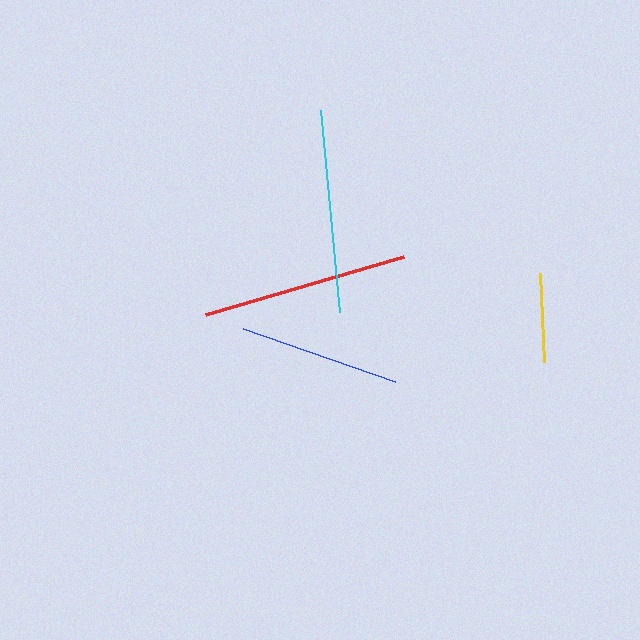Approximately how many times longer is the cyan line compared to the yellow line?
The cyan line is approximately 2.3 times the length of the yellow line.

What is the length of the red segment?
The red segment is approximately 207 pixels long.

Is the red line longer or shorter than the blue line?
The red line is longer than the blue line.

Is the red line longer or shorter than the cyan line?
The red line is longer than the cyan line.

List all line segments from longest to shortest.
From longest to shortest: red, cyan, blue, yellow.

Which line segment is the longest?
The red line is the longest at approximately 207 pixels.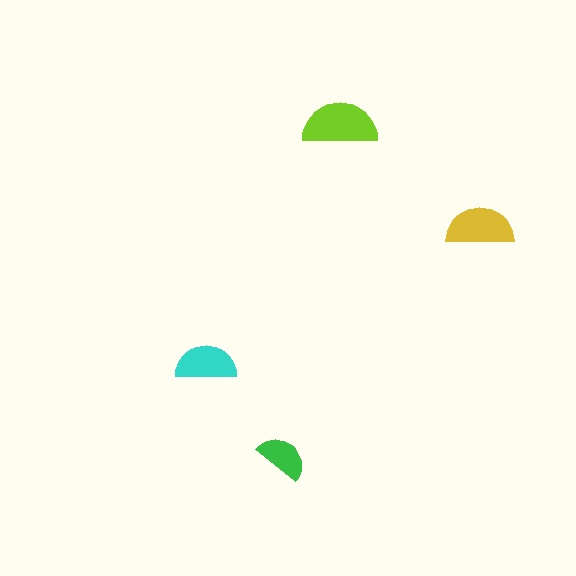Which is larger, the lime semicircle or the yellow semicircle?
The lime one.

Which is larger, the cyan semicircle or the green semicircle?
The cyan one.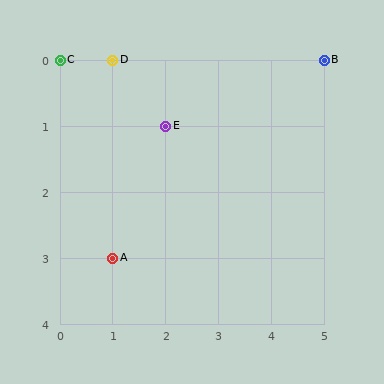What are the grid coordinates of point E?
Point E is at grid coordinates (2, 1).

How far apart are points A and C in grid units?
Points A and C are 1 column and 3 rows apart (about 3.2 grid units diagonally).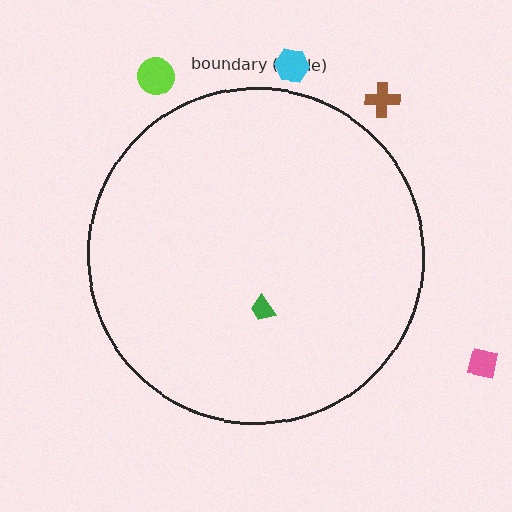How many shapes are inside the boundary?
1 inside, 4 outside.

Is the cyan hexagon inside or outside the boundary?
Outside.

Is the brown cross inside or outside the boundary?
Outside.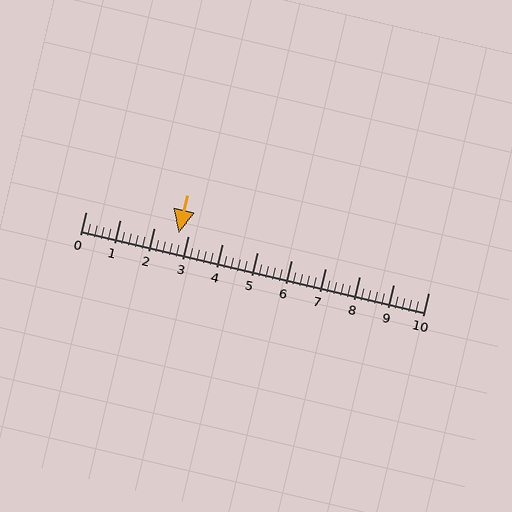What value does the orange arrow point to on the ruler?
The orange arrow points to approximately 2.7.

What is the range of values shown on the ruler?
The ruler shows values from 0 to 10.